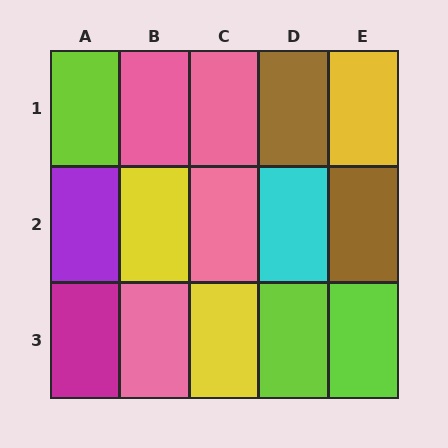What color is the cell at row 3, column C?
Yellow.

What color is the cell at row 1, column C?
Pink.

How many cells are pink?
4 cells are pink.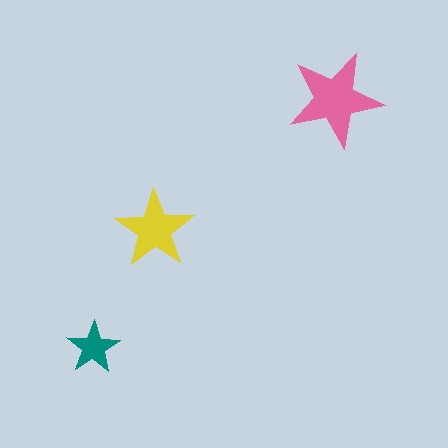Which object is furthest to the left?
The teal star is leftmost.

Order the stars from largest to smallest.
the pink one, the yellow one, the teal one.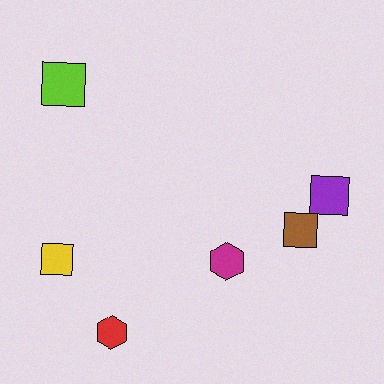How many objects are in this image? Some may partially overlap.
There are 6 objects.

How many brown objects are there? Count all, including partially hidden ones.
There is 1 brown object.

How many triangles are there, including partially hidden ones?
There are no triangles.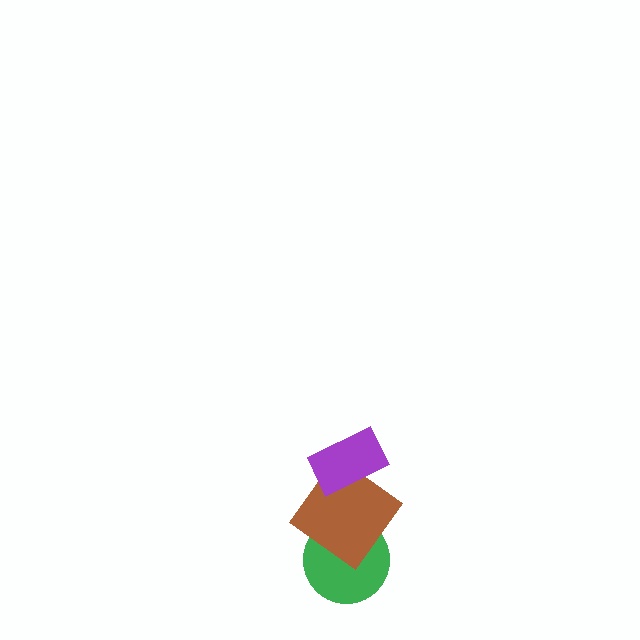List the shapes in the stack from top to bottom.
From top to bottom: the purple rectangle, the brown diamond, the green circle.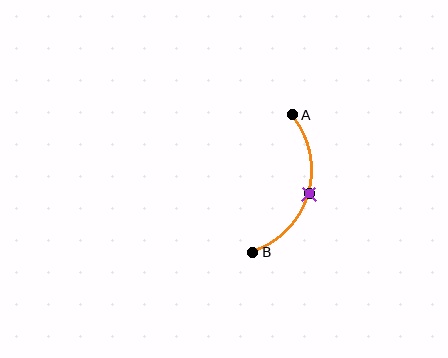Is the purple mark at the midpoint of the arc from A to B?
Yes. The purple mark lies on the arc at equal arc-length from both A and B — it is the arc midpoint.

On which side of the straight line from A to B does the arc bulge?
The arc bulges to the right of the straight line connecting A and B.